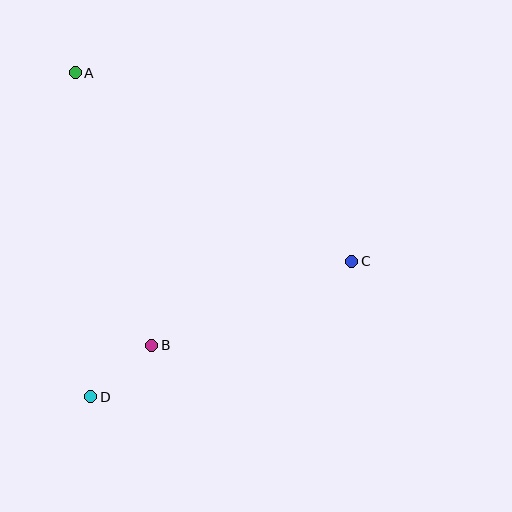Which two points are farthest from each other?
Points A and C are farthest from each other.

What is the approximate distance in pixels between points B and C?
The distance between B and C is approximately 217 pixels.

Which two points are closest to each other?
Points B and D are closest to each other.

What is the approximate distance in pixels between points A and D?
The distance between A and D is approximately 324 pixels.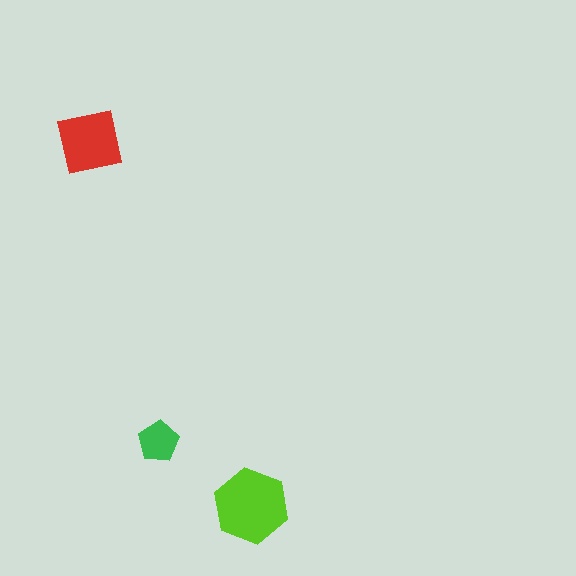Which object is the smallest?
The green pentagon.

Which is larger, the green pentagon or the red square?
The red square.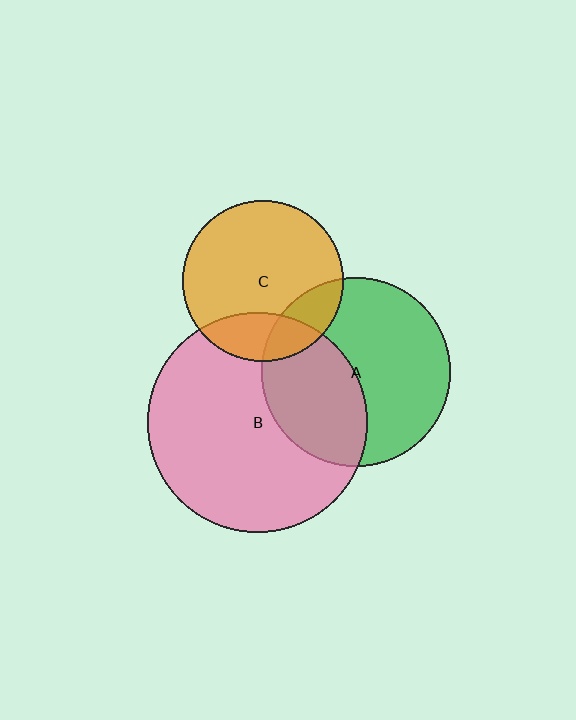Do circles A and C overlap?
Yes.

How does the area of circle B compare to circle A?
Approximately 1.3 times.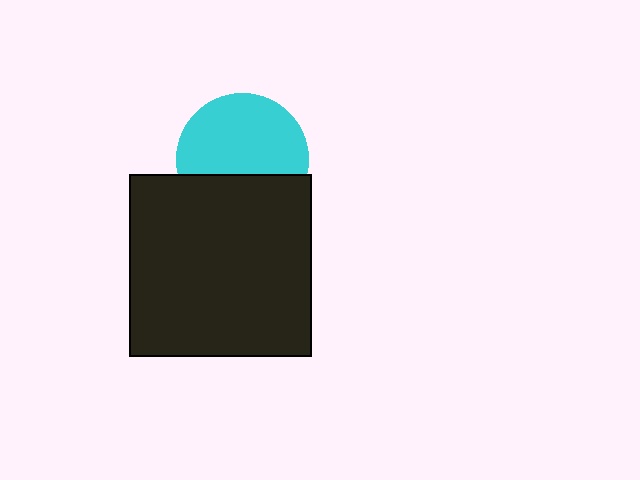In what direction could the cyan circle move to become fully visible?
The cyan circle could move up. That would shift it out from behind the black square entirely.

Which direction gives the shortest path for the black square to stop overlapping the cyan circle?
Moving down gives the shortest separation.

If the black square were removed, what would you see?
You would see the complete cyan circle.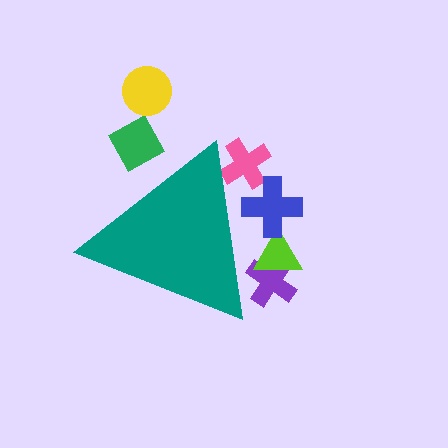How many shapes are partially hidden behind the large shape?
5 shapes are partially hidden.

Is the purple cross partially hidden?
Yes, the purple cross is partially hidden behind the teal triangle.